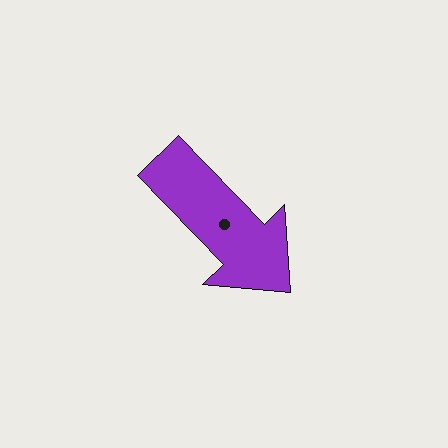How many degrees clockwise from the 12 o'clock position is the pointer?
Approximately 136 degrees.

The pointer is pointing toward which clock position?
Roughly 5 o'clock.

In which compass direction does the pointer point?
Southeast.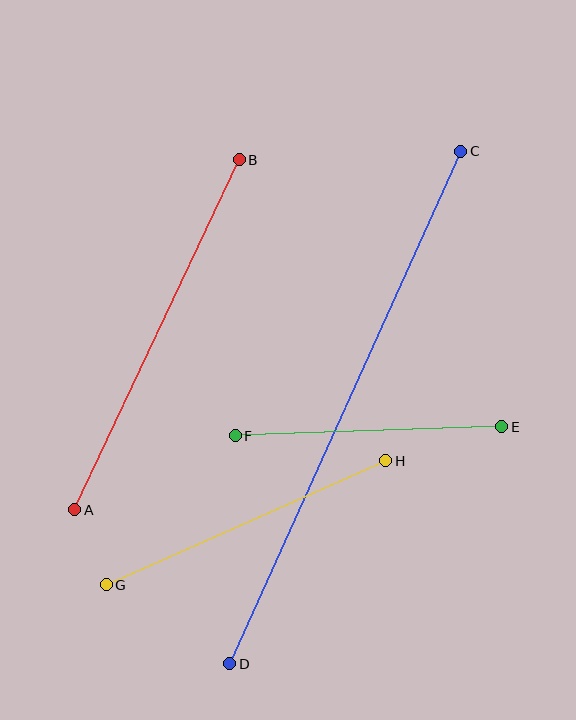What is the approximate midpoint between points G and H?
The midpoint is at approximately (246, 523) pixels.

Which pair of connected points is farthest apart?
Points C and D are farthest apart.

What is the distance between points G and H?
The distance is approximately 306 pixels.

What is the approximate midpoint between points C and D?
The midpoint is at approximately (345, 408) pixels.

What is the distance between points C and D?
The distance is approximately 562 pixels.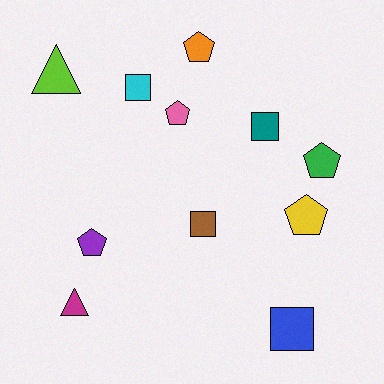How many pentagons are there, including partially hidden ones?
There are 5 pentagons.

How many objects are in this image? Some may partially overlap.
There are 11 objects.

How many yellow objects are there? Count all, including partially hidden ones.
There is 1 yellow object.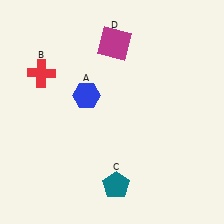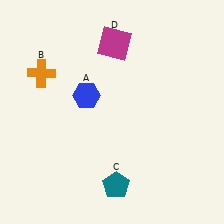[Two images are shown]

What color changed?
The cross (B) changed from red in Image 1 to orange in Image 2.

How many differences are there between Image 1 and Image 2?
There is 1 difference between the two images.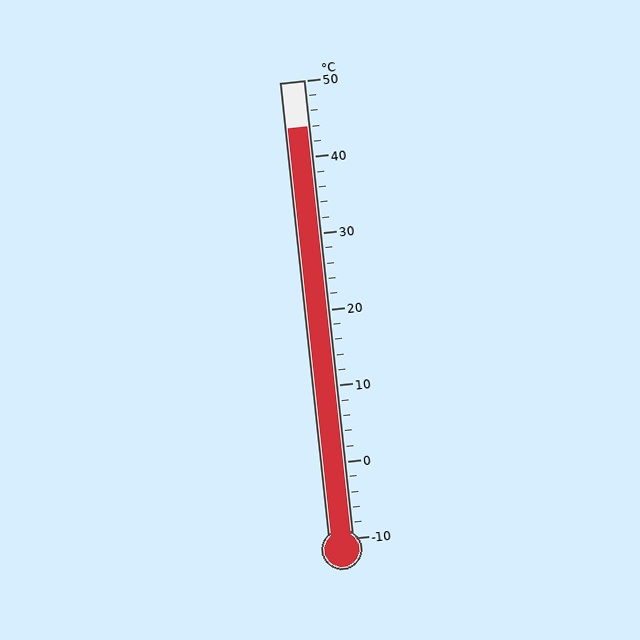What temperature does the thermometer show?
The thermometer shows approximately 44°C.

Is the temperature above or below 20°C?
The temperature is above 20°C.